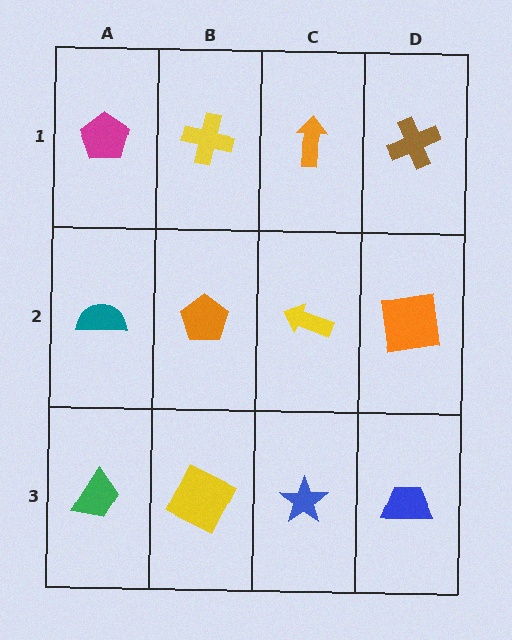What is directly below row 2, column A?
A green trapezoid.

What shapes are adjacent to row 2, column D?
A brown cross (row 1, column D), a blue trapezoid (row 3, column D), a yellow arrow (row 2, column C).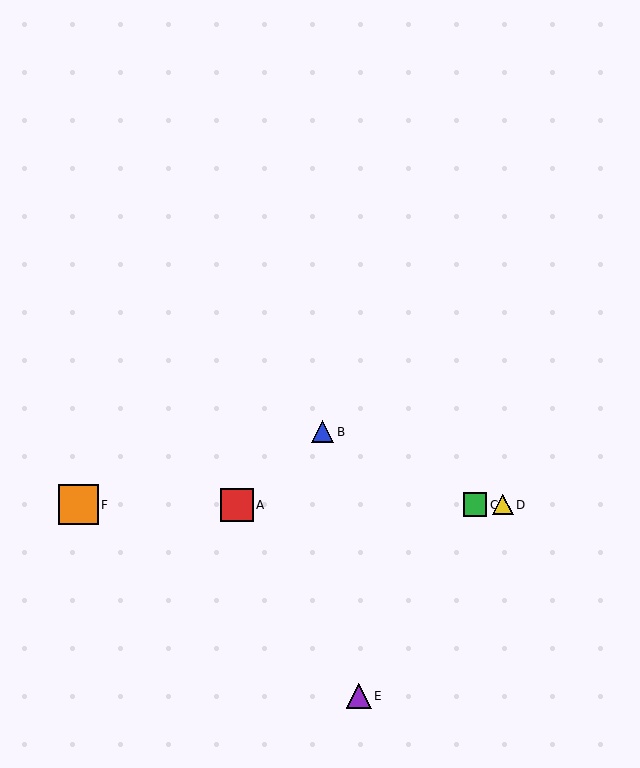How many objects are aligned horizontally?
4 objects (A, C, D, F) are aligned horizontally.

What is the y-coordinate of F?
Object F is at y≈505.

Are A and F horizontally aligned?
Yes, both are at y≈505.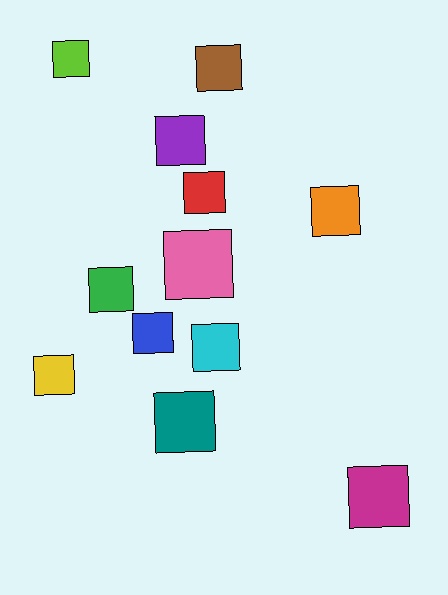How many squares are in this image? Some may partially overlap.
There are 12 squares.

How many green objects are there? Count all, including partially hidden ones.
There is 1 green object.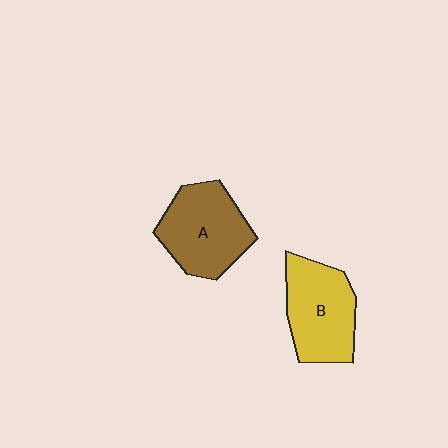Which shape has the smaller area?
Shape B (yellow).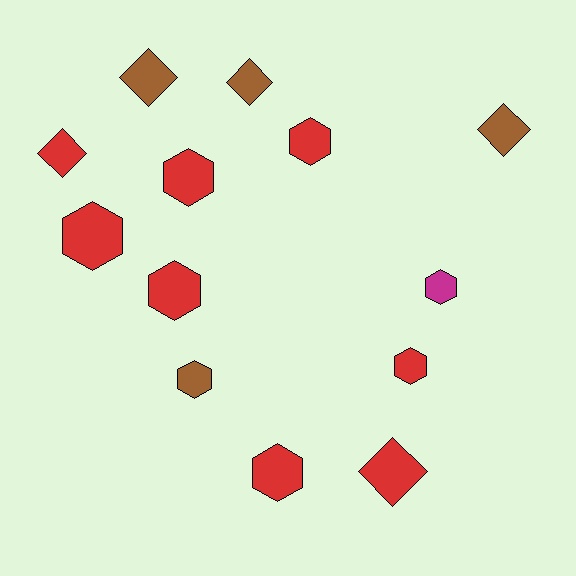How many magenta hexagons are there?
There is 1 magenta hexagon.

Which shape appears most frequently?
Hexagon, with 8 objects.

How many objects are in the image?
There are 13 objects.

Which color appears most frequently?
Red, with 8 objects.